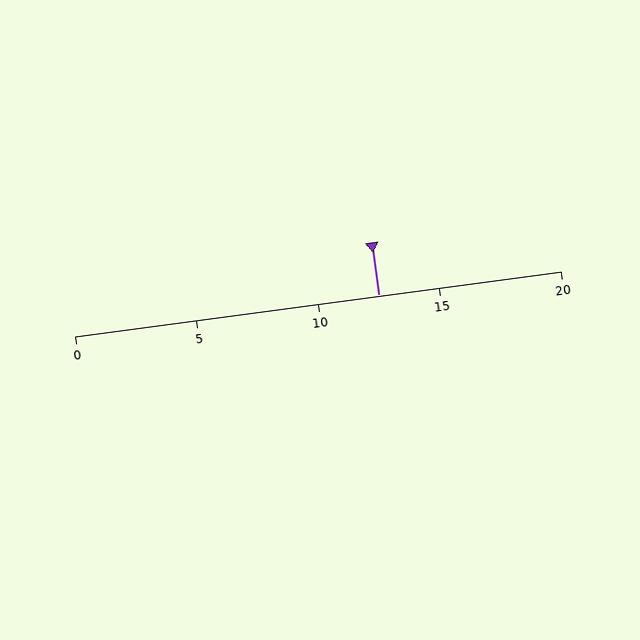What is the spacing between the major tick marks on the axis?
The major ticks are spaced 5 apart.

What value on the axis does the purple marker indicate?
The marker indicates approximately 12.5.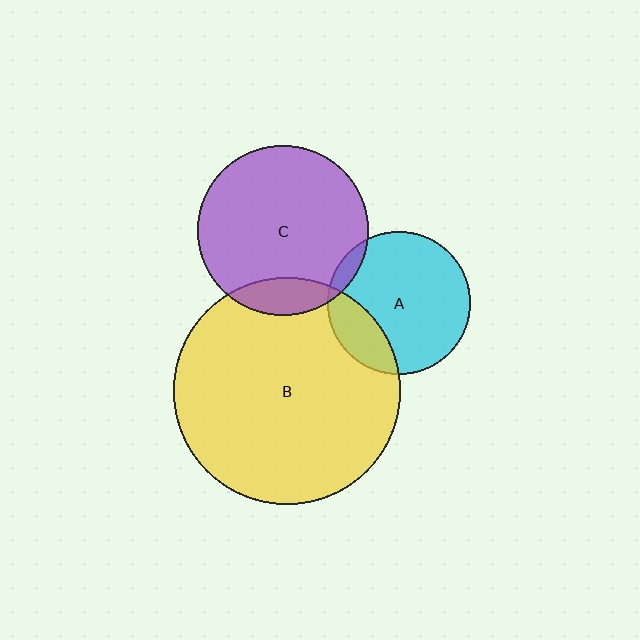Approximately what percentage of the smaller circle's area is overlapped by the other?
Approximately 20%.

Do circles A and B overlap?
Yes.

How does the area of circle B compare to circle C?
Approximately 1.8 times.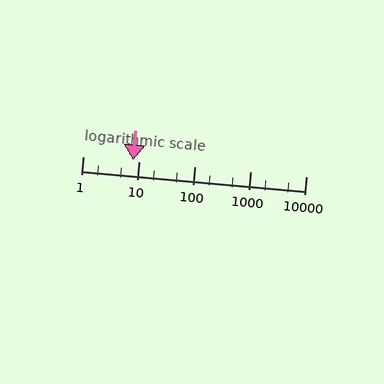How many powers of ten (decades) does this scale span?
The scale spans 4 decades, from 1 to 10000.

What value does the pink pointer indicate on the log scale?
The pointer indicates approximately 8.1.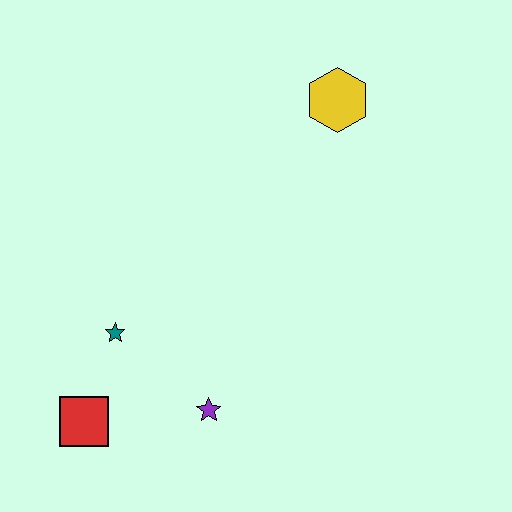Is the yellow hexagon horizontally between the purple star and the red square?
No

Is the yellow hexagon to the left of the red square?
No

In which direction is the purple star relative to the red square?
The purple star is to the right of the red square.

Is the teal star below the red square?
No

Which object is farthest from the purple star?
The yellow hexagon is farthest from the purple star.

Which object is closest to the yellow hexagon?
The teal star is closest to the yellow hexagon.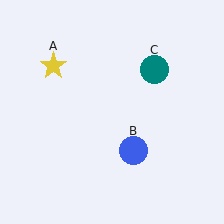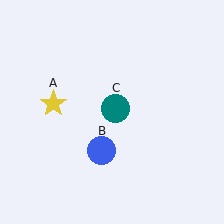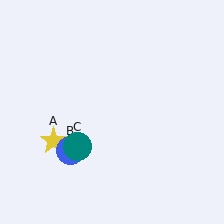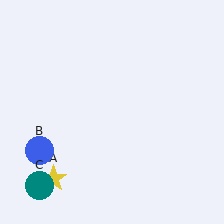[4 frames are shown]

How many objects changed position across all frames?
3 objects changed position: yellow star (object A), blue circle (object B), teal circle (object C).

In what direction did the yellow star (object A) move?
The yellow star (object A) moved down.